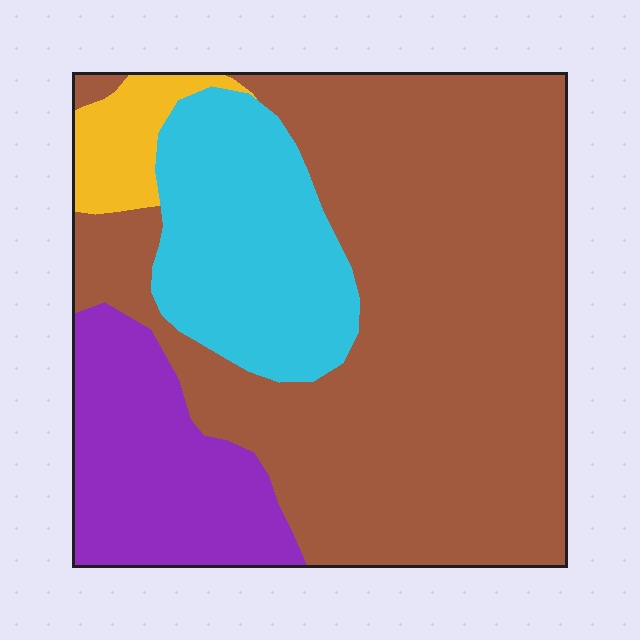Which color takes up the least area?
Yellow, at roughly 5%.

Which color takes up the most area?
Brown, at roughly 60%.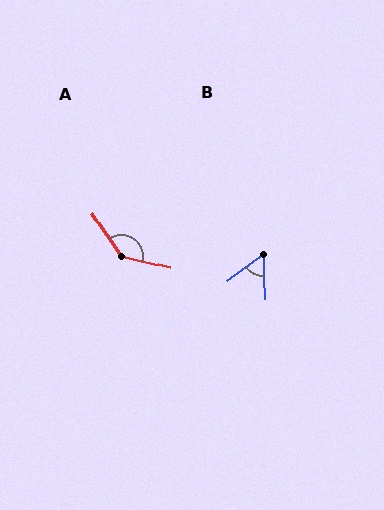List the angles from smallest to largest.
B (54°), A (139°).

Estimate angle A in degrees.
Approximately 139 degrees.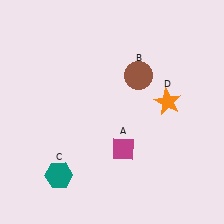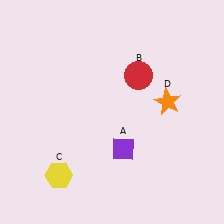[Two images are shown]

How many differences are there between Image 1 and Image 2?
There are 3 differences between the two images.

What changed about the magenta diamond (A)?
In Image 1, A is magenta. In Image 2, it changed to purple.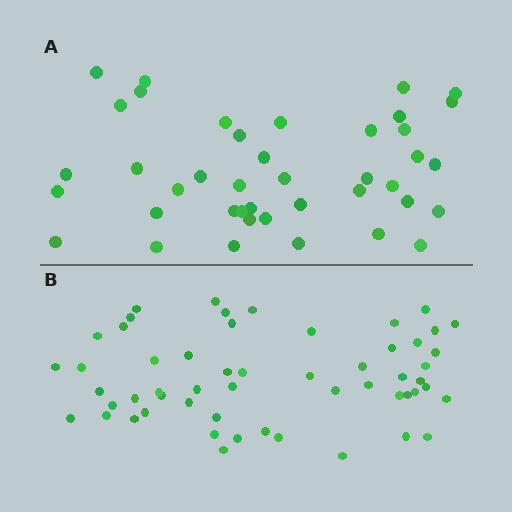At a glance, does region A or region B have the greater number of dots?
Region B (the bottom region) has more dots.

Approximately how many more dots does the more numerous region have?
Region B has approximately 15 more dots than region A.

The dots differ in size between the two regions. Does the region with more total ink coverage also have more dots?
No. Region A has more total ink coverage because its dots are larger, but region B actually contains more individual dots. Total area can be misleading — the number of items is what matters here.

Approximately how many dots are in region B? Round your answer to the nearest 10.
About 60 dots. (The exact count is 55, which rounds to 60.)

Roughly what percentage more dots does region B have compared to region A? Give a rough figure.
About 35% more.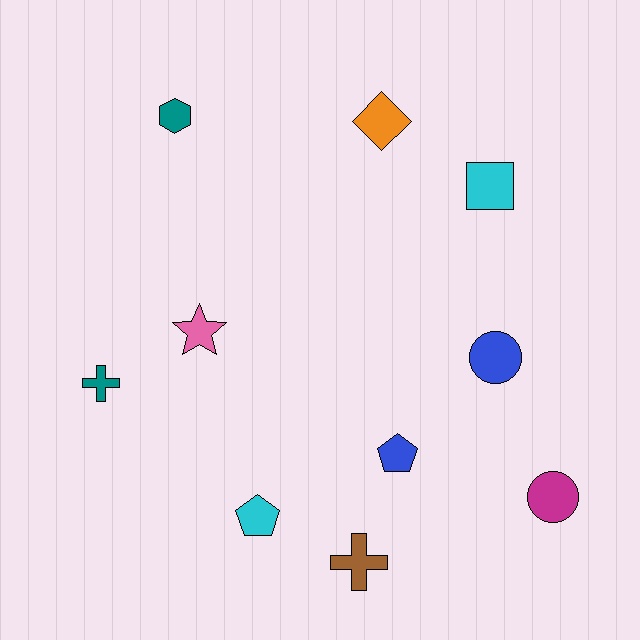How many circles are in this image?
There are 2 circles.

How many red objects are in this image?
There are no red objects.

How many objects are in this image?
There are 10 objects.